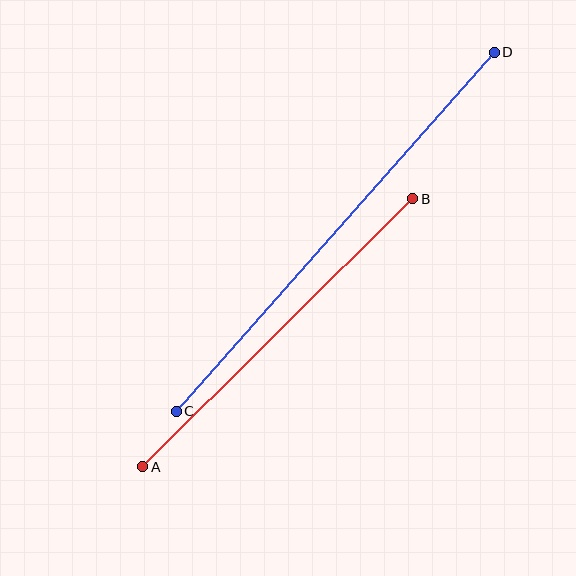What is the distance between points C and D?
The distance is approximately 480 pixels.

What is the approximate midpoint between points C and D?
The midpoint is at approximately (335, 232) pixels.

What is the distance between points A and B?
The distance is approximately 380 pixels.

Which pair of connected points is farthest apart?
Points C and D are farthest apart.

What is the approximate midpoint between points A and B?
The midpoint is at approximately (278, 333) pixels.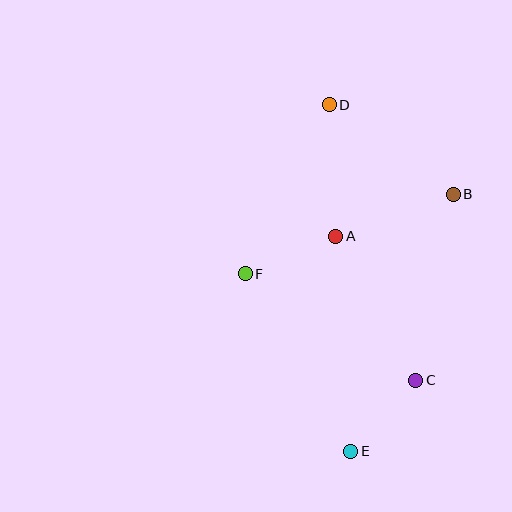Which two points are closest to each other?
Points C and E are closest to each other.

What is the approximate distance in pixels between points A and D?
The distance between A and D is approximately 132 pixels.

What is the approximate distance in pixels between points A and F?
The distance between A and F is approximately 98 pixels.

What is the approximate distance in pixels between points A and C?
The distance between A and C is approximately 165 pixels.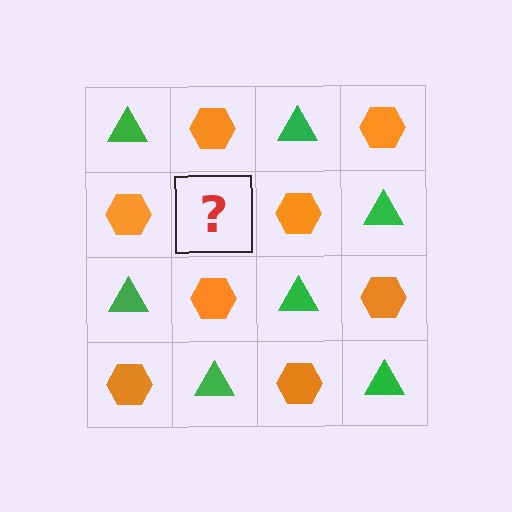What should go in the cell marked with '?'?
The missing cell should contain a green triangle.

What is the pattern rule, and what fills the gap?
The rule is that it alternates green triangle and orange hexagon in a checkerboard pattern. The gap should be filled with a green triangle.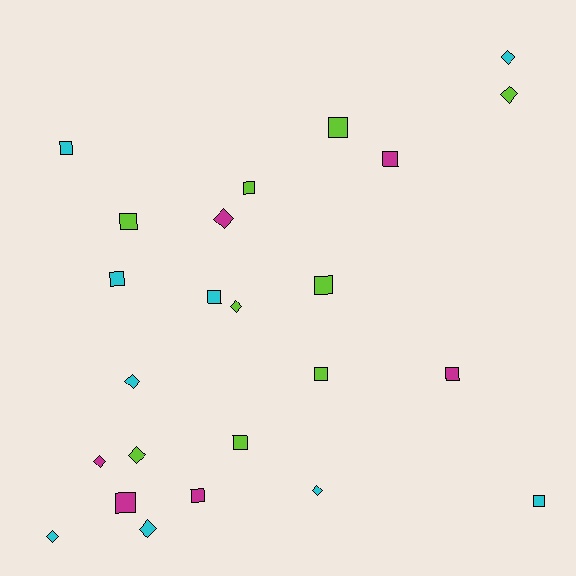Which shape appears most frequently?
Square, with 14 objects.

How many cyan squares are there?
There are 4 cyan squares.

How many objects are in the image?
There are 24 objects.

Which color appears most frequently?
Lime, with 9 objects.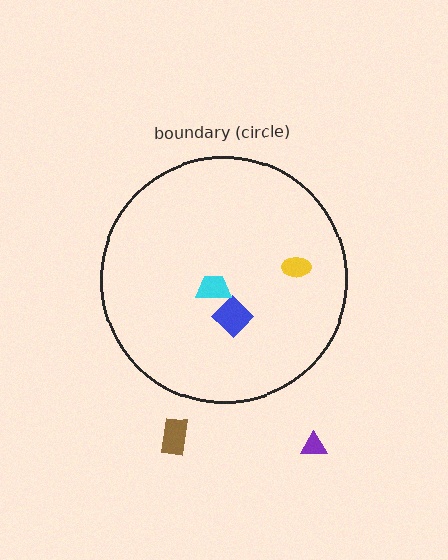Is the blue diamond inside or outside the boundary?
Inside.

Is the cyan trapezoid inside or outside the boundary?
Inside.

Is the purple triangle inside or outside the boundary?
Outside.